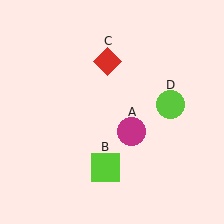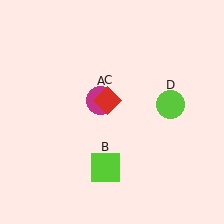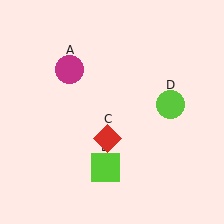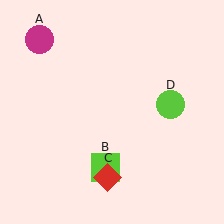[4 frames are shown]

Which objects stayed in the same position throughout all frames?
Lime square (object B) and lime circle (object D) remained stationary.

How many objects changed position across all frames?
2 objects changed position: magenta circle (object A), red diamond (object C).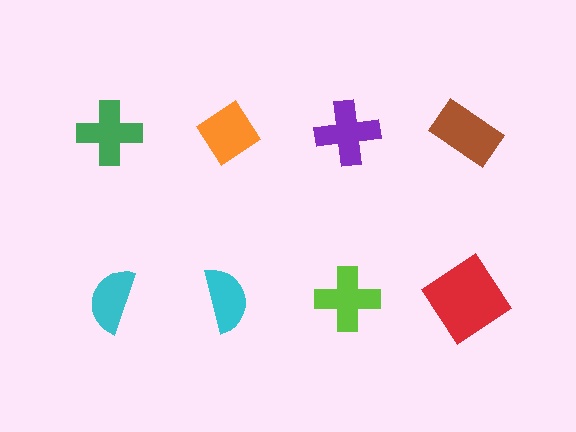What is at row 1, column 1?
A green cross.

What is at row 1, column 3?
A purple cross.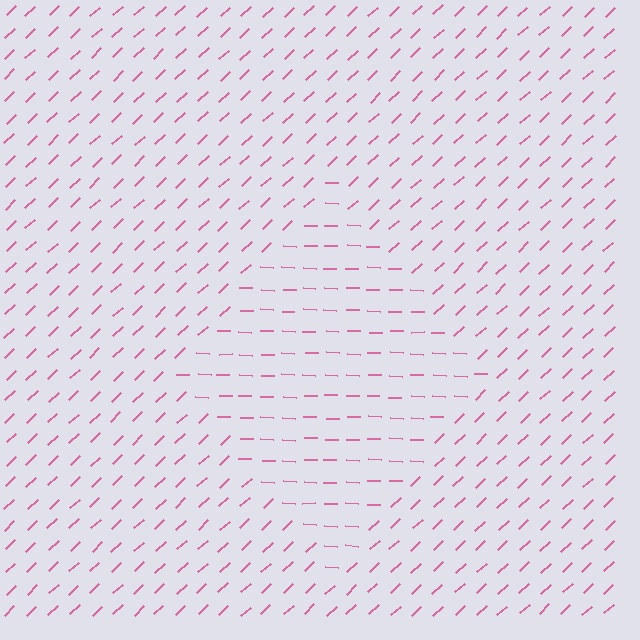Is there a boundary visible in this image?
Yes, there is a texture boundary formed by a change in line orientation.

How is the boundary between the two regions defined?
The boundary is defined purely by a change in line orientation (approximately 45 degrees difference). All lines are the same color and thickness.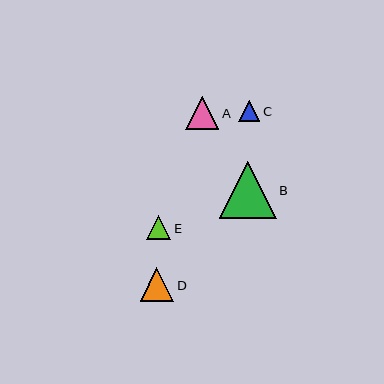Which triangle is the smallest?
Triangle C is the smallest with a size of approximately 21 pixels.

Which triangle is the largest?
Triangle B is the largest with a size of approximately 57 pixels.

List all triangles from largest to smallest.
From largest to smallest: B, D, A, E, C.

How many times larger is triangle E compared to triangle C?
Triangle E is approximately 1.1 times the size of triangle C.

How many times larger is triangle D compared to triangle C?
Triangle D is approximately 1.6 times the size of triangle C.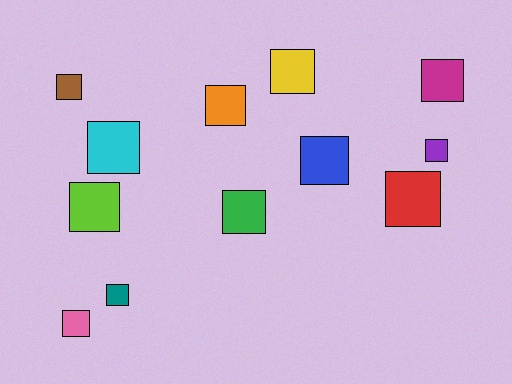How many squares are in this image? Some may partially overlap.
There are 12 squares.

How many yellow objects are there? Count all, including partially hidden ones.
There is 1 yellow object.